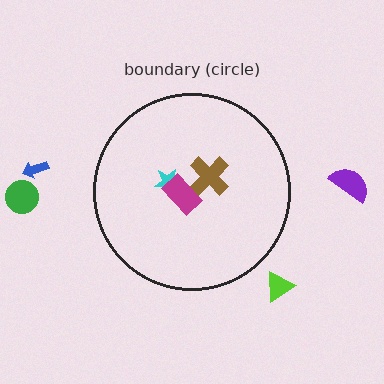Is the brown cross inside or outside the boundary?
Inside.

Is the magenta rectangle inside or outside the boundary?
Inside.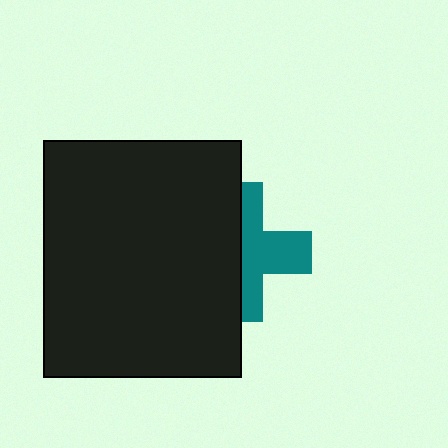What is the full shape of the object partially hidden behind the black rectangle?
The partially hidden object is a teal cross.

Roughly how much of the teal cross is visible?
About half of it is visible (roughly 51%).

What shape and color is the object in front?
The object in front is a black rectangle.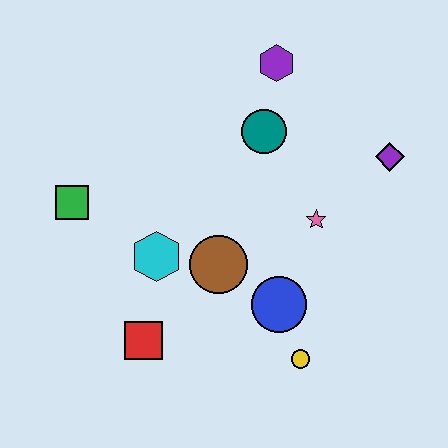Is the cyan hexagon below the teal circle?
Yes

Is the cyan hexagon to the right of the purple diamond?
No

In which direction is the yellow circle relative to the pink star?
The yellow circle is below the pink star.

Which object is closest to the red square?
The cyan hexagon is closest to the red square.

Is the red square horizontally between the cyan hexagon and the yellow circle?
No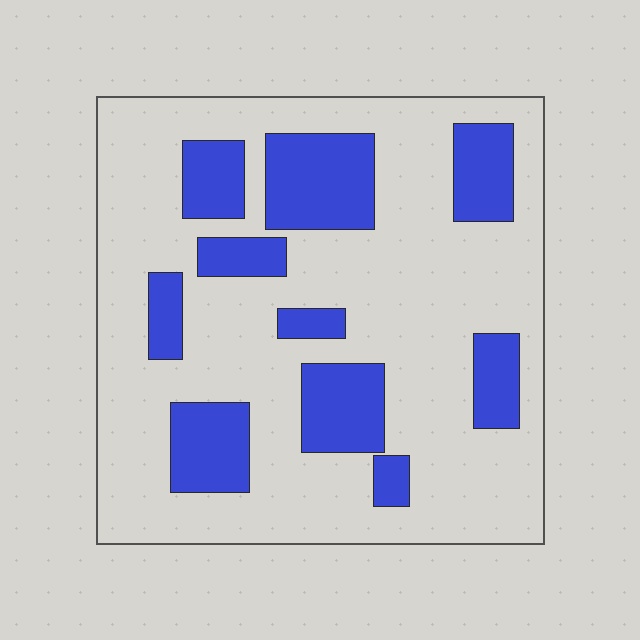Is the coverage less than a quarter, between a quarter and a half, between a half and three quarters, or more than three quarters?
Between a quarter and a half.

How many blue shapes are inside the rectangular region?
10.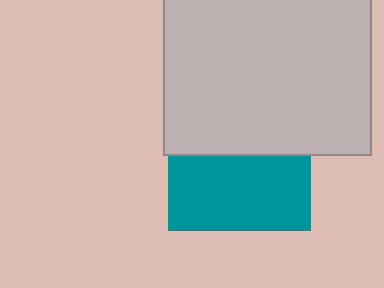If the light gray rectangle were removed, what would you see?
You would see the complete teal square.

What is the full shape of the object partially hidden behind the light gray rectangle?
The partially hidden object is a teal square.